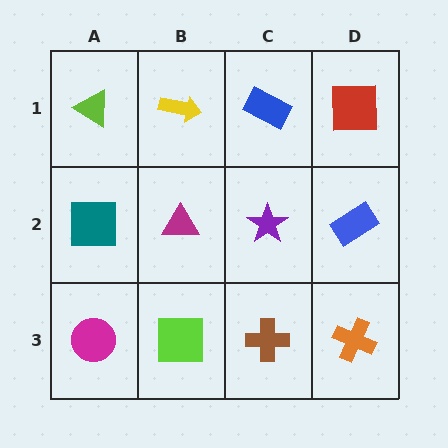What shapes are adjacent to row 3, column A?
A teal square (row 2, column A), a lime square (row 3, column B).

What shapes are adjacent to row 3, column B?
A magenta triangle (row 2, column B), a magenta circle (row 3, column A), a brown cross (row 3, column C).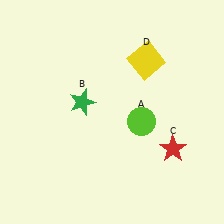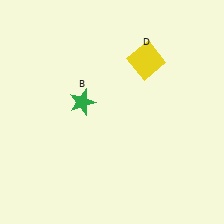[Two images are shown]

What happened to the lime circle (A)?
The lime circle (A) was removed in Image 2. It was in the bottom-right area of Image 1.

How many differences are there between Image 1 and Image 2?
There are 2 differences between the two images.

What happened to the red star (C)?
The red star (C) was removed in Image 2. It was in the bottom-right area of Image 1.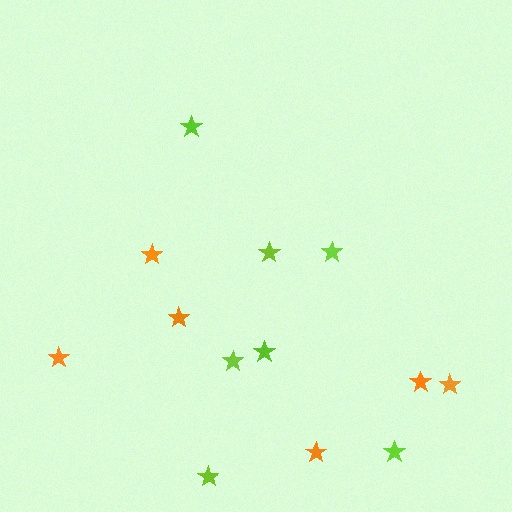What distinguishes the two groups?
There are 2 groups: one group of lime stars (7) and one group of orange stars (6).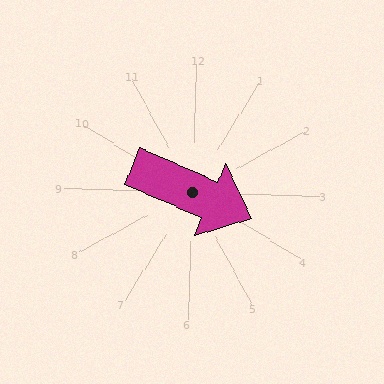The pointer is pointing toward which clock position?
Roughly 4 o'clock.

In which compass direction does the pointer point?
East.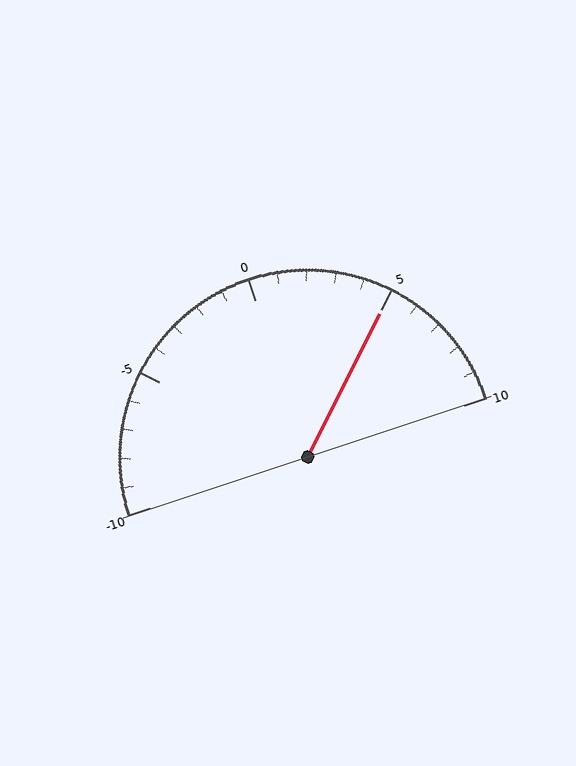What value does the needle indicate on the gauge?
The needle indicates approximately 5.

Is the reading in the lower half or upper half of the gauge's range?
The reading is in the upper half of the range (-10 to 10).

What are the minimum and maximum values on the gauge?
The gauge ranges from -10 to 10.